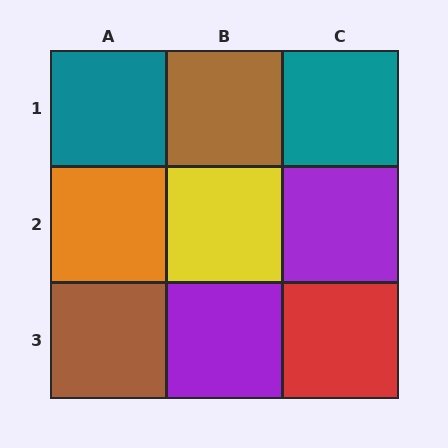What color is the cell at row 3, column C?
Red.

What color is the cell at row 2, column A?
Orange.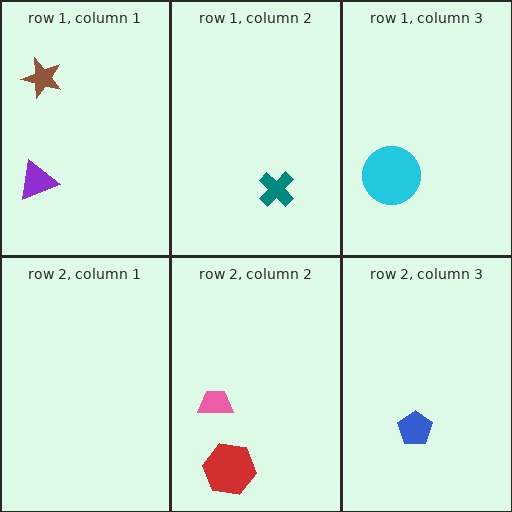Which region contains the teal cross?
The row 1, column 2 region.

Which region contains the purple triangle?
The row 1, column 1 region.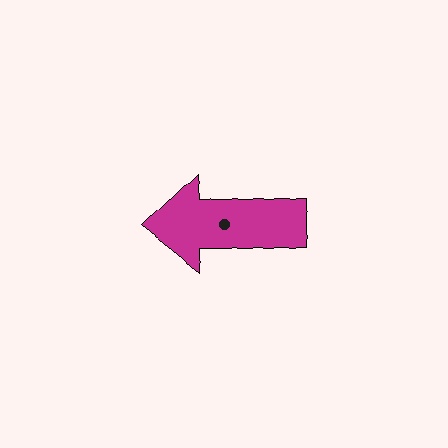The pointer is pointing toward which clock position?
Roughly 9 o'clock.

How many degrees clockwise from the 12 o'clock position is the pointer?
Approximately 267 degrees.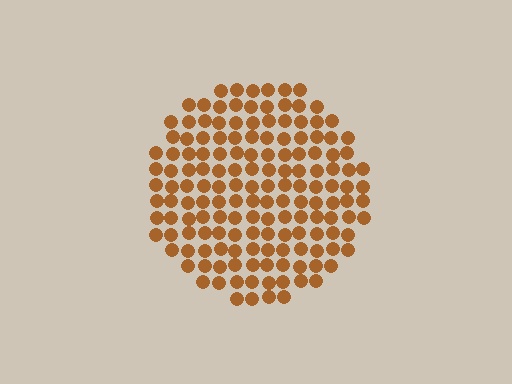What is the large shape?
The large shape is a circle.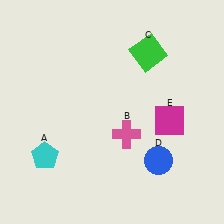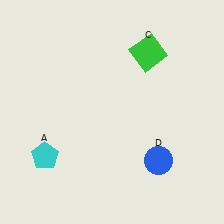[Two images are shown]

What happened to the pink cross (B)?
The pink cross (B) was removed in Image 2. It was in the bottom-right area of Image 1.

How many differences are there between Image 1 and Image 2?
There are 2 differences between the two images.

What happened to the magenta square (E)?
The magenta square (E) was removed in Image 2. It was in the bottom-right area of Image 1.